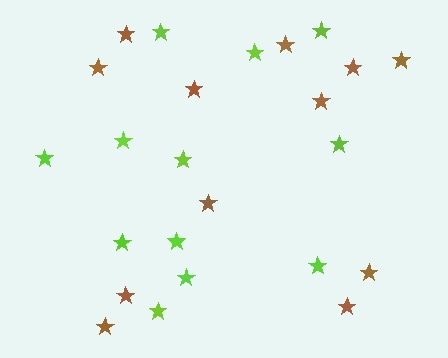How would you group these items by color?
There are 2 groups: one group of lime stars (12) and one group of brown stars (12).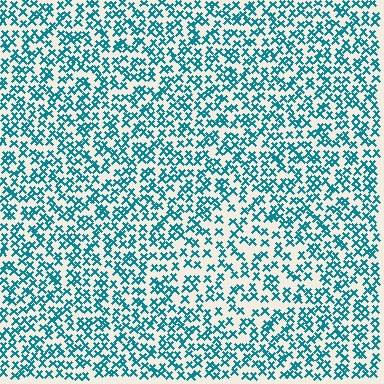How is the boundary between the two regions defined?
The boundary is defined by a change in element density (approximately 1.5x ratio). All elements are the same color, size, and shape.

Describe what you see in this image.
The image contains small teal elements arranged at two different densities. A diamond-shaped region is visible where the elements are less densely packed than the surrounding area.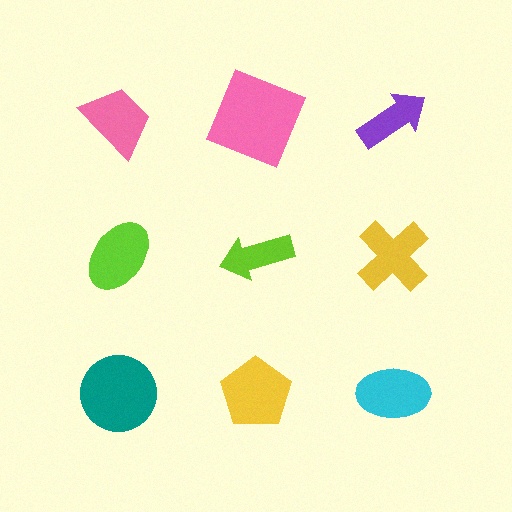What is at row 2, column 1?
A lime ellipse.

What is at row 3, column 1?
A teal circle.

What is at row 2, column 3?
A yellow cross.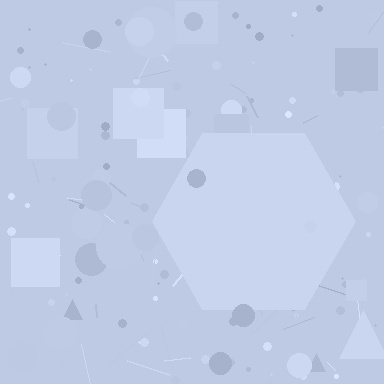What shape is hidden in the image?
A hexagon is hidden in the image.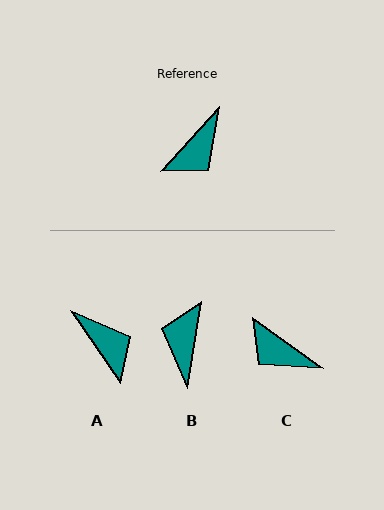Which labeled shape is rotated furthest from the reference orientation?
B, about 147 degrees away.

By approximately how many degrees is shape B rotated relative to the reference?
Approximately 147 degrees clockwise.